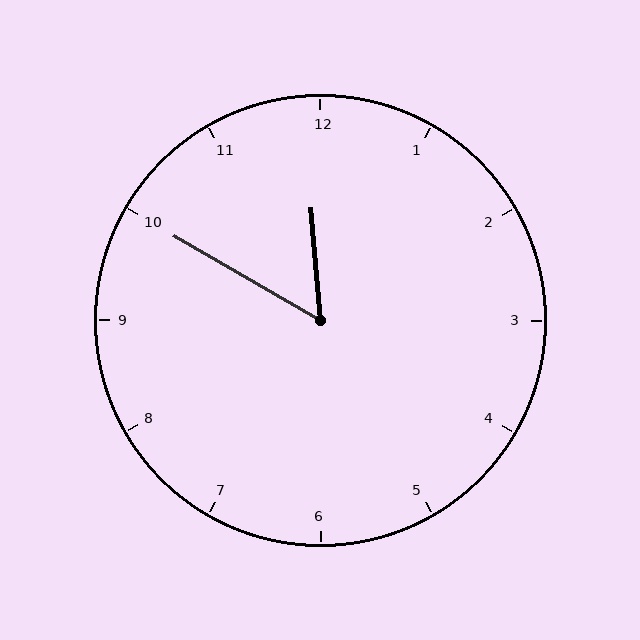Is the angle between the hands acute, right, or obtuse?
It is acute.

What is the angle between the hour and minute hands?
Approximately 55 degrees.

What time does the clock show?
11:50.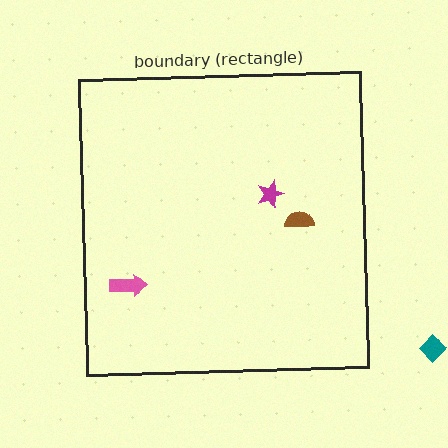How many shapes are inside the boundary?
3 inside, 1 outside.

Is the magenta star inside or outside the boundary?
Inside.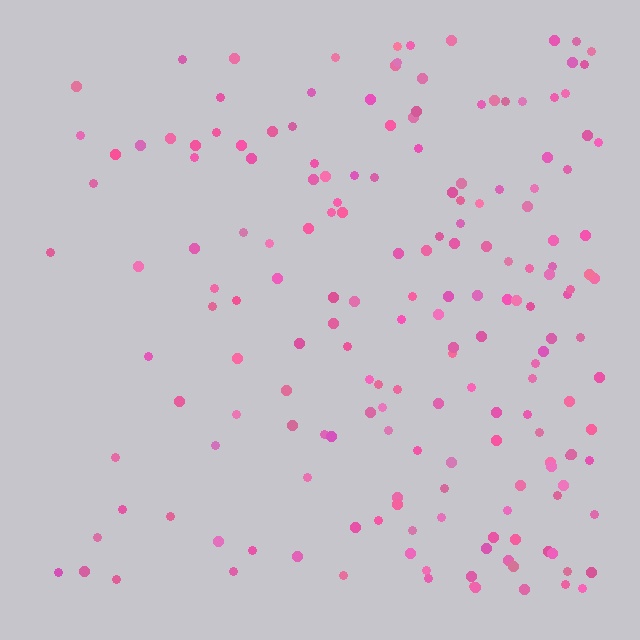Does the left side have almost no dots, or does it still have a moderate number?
Still a moderate number, just noticeably fewer than the right.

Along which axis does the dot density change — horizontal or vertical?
Horizontal.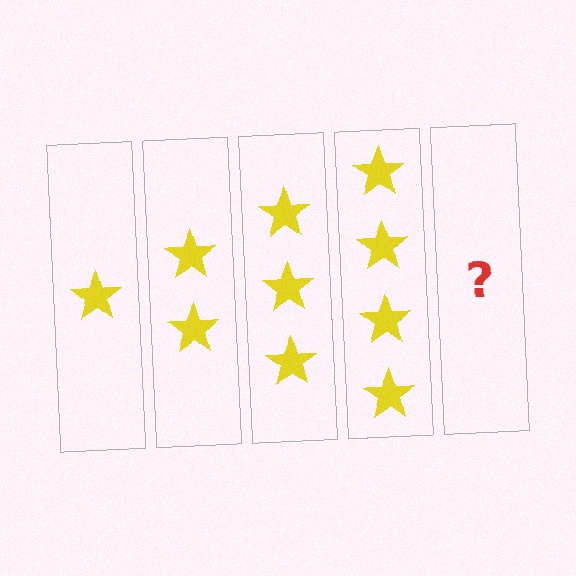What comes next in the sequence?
The next element should be 5 stars.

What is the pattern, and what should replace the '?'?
The pattern is that each step adds one more star. The '?' should be 5 stars.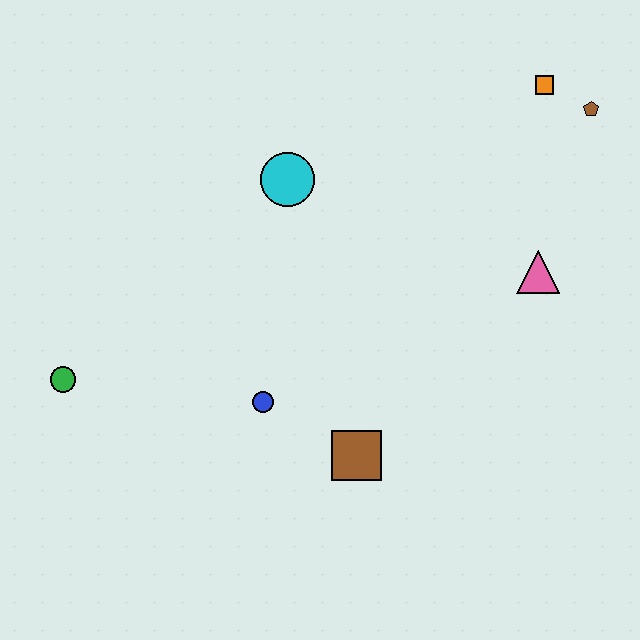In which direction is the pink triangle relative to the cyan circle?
The pink triangle is to the right of the cyan circle.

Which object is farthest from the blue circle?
The brown pentagon is farthest from the blue circle.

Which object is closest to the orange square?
The brown pentagon is closest to the orange square.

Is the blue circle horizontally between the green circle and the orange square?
Yes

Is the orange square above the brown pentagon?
Yes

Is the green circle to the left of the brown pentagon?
Yes